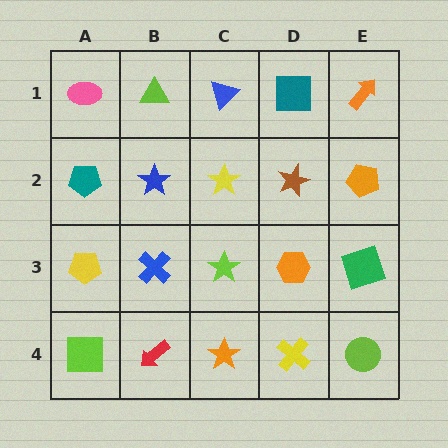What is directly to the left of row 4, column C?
A red arrow.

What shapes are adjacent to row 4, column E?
A green square (row 3, column E), a yellow cross (row 4, column D).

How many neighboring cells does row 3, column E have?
3.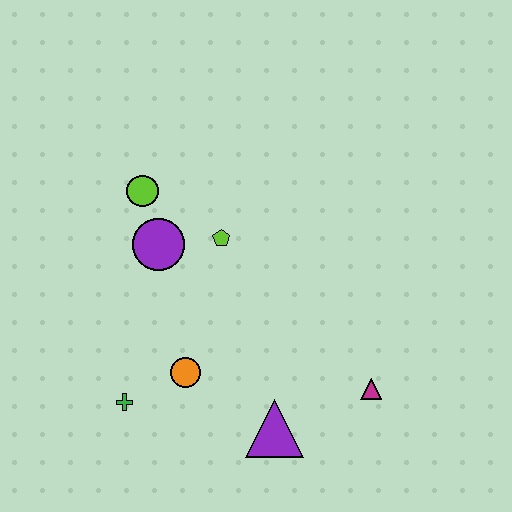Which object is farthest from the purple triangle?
The lime circle is farthest from the purple triangle.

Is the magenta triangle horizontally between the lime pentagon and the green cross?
No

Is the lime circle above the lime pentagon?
Yes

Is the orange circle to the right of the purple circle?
Yes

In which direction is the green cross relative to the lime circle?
The green cross is below the lime circle.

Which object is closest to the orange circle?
The green cross is closest to the orange circle.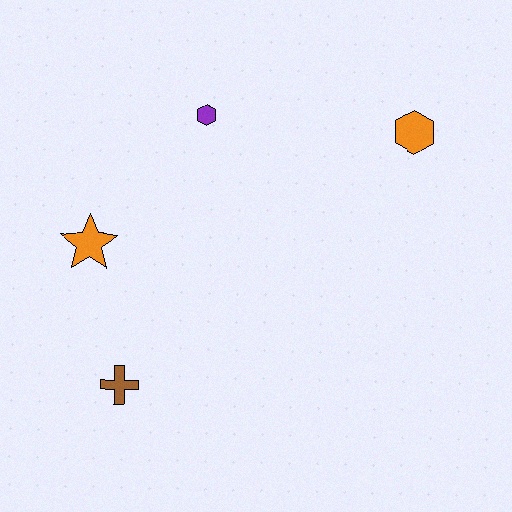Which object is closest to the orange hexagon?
The purple hexagon is closest to the orange hexagon.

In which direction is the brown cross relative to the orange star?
The brown cross is below the orange star.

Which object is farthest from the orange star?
The orange hexagon is farthest from the orange star.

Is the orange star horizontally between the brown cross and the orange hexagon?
No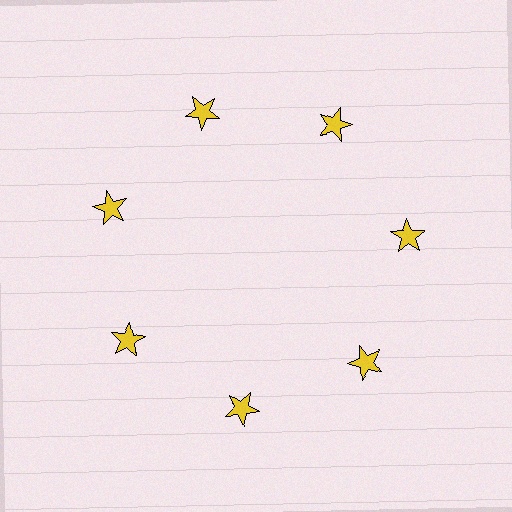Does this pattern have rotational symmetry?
Yes, this pattern has 7-fold rotational symmetry. It looks the same after rotating 51 degrees around the center.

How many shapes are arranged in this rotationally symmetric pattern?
There are 7 shapes, arranged in 7 groups of 1.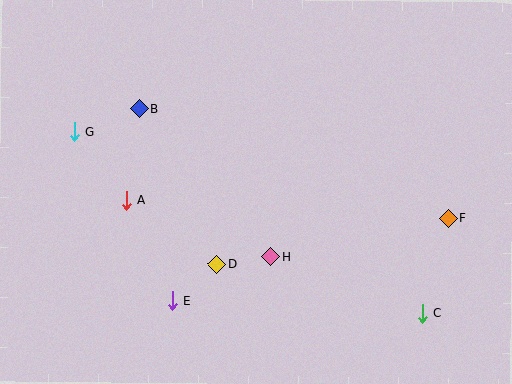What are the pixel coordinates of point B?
Point B is at (139, 109).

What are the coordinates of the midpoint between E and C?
The midpoint between E and C is at (297, 307).